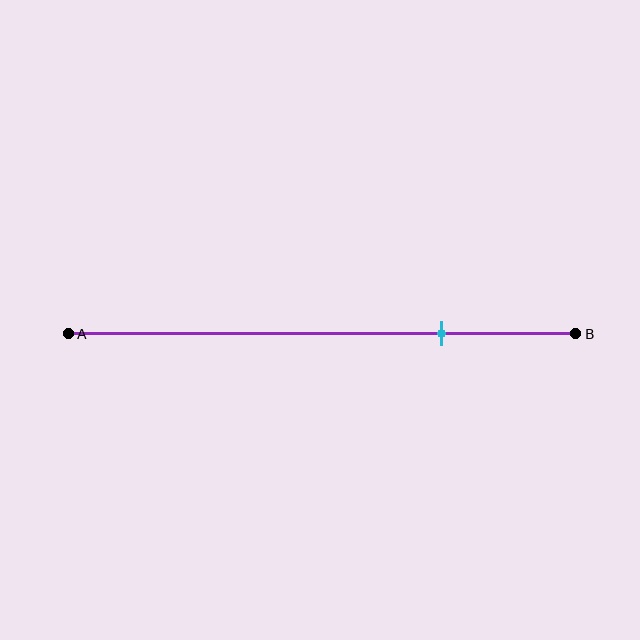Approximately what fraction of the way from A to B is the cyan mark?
The cyan mark is approximately 75% of the way from A to B.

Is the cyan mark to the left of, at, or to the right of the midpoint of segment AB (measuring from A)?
The cyan mark is to the right of the midpoint of segment AB.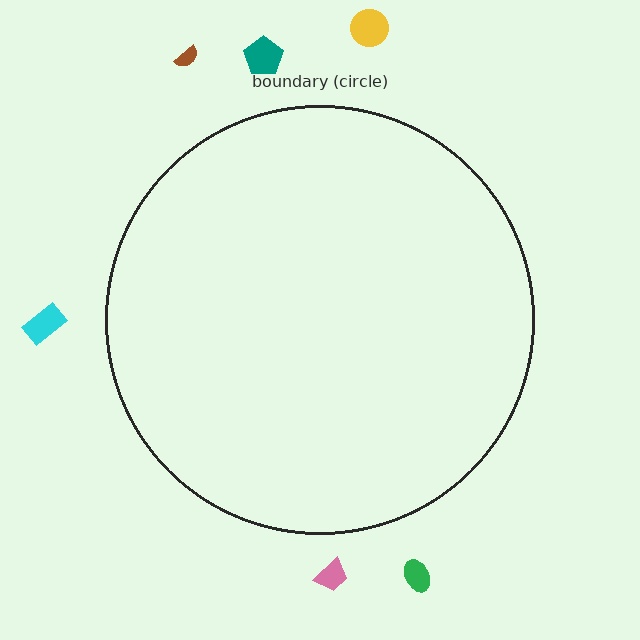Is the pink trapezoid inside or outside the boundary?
Outside.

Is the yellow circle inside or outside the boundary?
Outside.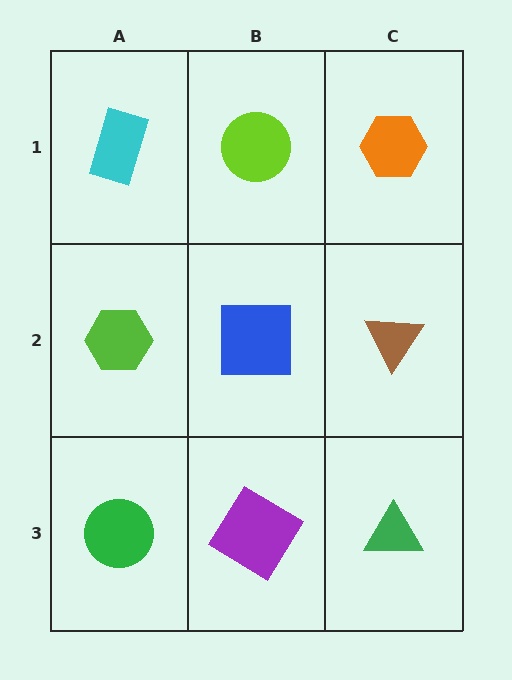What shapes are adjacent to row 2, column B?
A lime circle (row 1, column B), a purple diamond (row 3, column B), a lime hexagon (row 2, column A), a brown triangle (row 2, column C).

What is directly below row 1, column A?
A lime hexagon.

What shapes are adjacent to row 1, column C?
A brown triangle (row 2, column C), a lime circle (row 1, column B).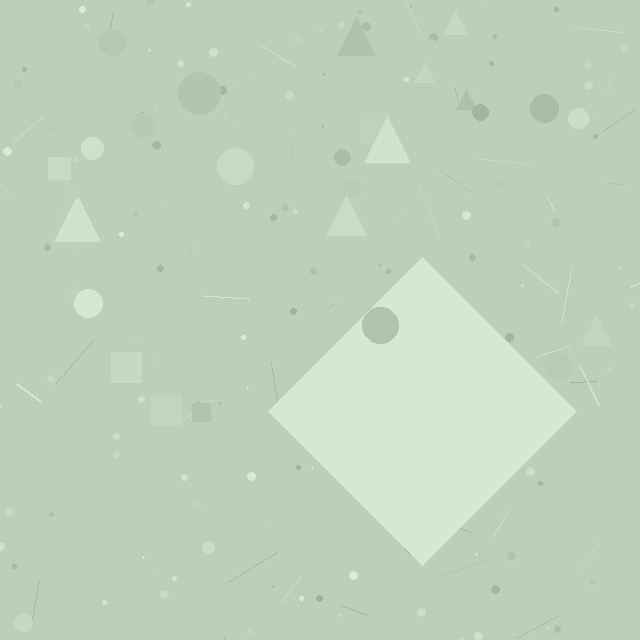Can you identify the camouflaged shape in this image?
The camouflaged shape is a diamond.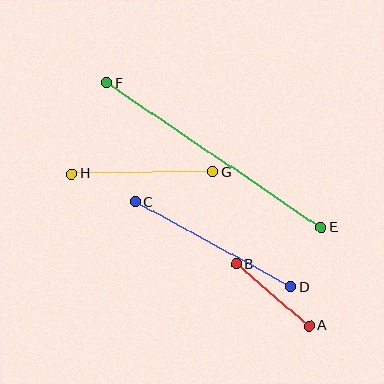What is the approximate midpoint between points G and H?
The midpoint is at approximately (142, 173) pixels.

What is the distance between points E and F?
The distance is approximately 259 pixels.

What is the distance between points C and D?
The distance is approximately 177 pixels.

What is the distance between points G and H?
The distance is approximately 141 pixels.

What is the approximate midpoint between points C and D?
The midpoint is at approximately (213, 244) pixels.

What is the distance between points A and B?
The distance is approximately 96 pixels.